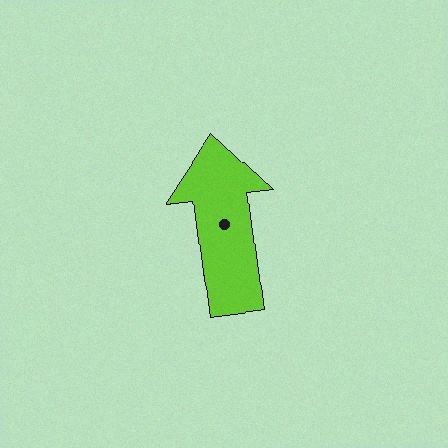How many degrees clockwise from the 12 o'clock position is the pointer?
Approximately 353 degrees.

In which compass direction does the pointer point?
North.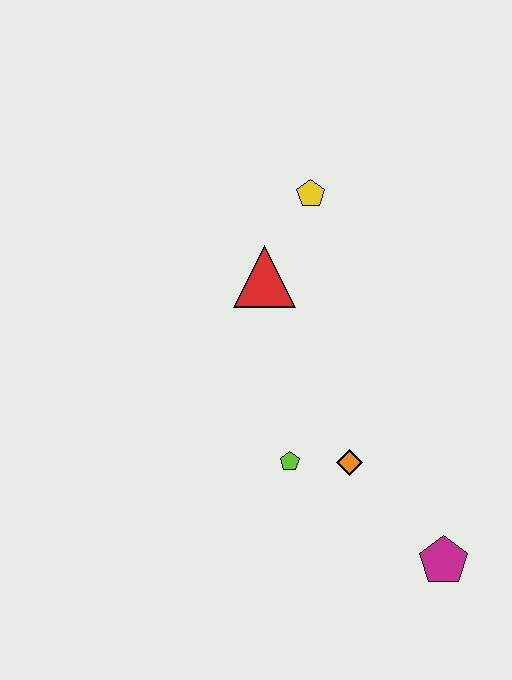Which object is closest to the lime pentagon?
The orange diamond is closest to the lime pentagon.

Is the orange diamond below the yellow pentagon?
Yes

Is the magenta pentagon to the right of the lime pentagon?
Yes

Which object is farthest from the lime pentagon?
The yellow pentagon is farthest from the lime pentagon.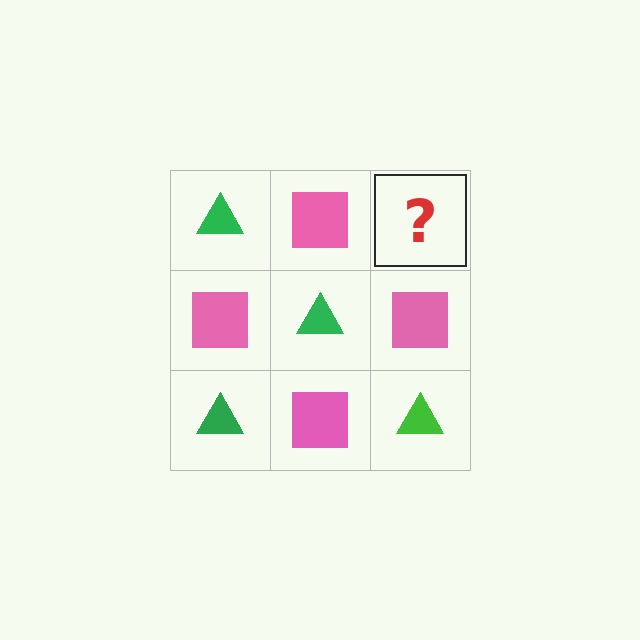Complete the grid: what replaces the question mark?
The question mark should be replaced with a green triangle.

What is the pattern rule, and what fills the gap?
The rule is that it alternates green triangle and pink square in a checkerboard pattern. The gap should be filled with a green triangle.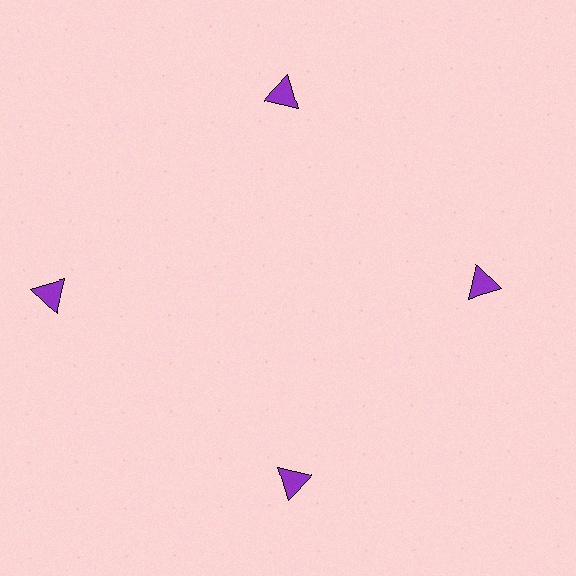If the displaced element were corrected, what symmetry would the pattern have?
It would have 4-fold rotational symmetry — the pattern would map onto itself every 90 degrees.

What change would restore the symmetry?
The symmetry would be restored by moving it inward, back onto the ring so that all 4 triangles sit at equal angles and equal distance from the center.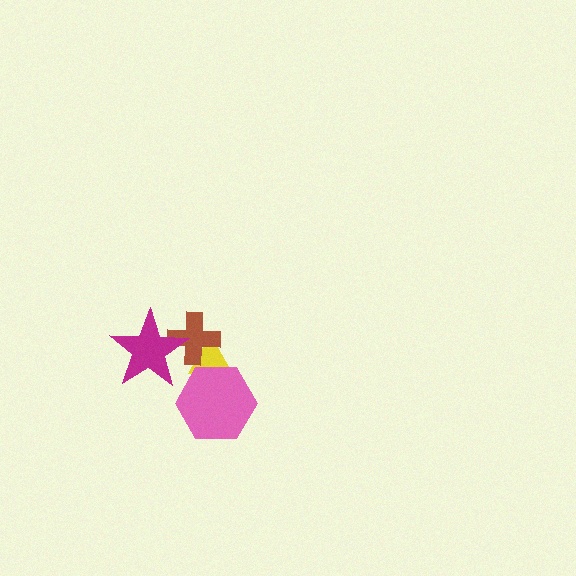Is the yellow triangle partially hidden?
Yes, it is partially covered by another shape.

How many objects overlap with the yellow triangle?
2 objects overlap with the yellow triangle.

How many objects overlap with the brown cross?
2 objects overlap with the brown cross.